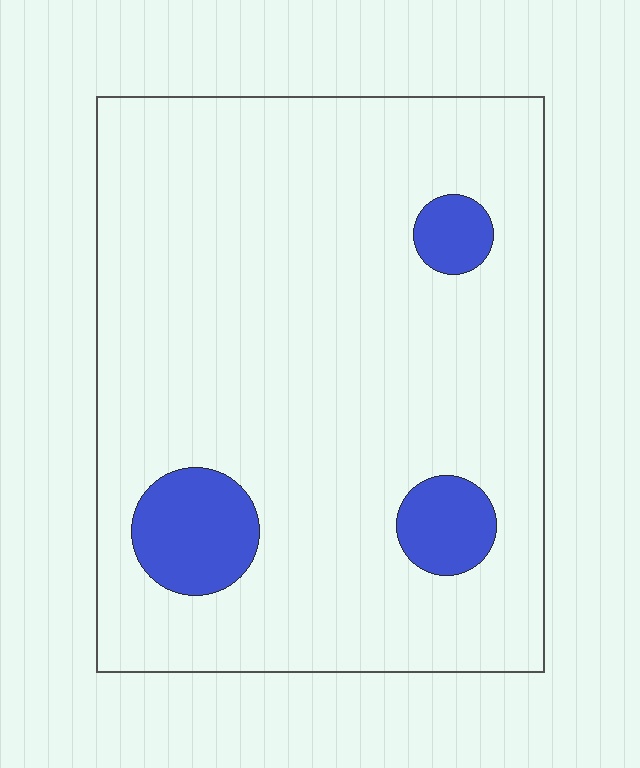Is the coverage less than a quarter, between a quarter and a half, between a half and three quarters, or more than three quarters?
Less than a quarter.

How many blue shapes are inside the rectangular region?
3.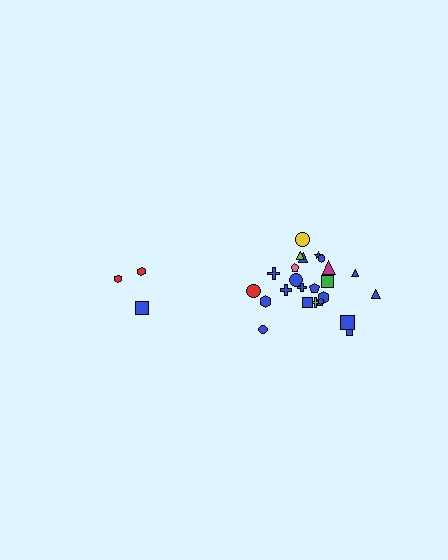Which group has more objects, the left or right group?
The right group.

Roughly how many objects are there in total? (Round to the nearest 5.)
Roughly 30 objects in total.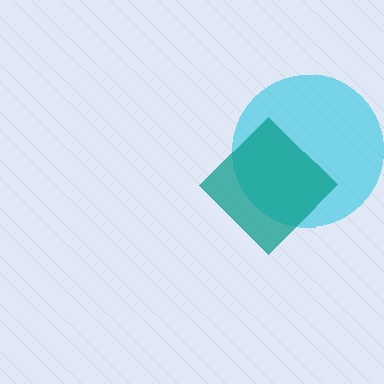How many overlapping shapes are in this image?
There are 2 overlapping shapes in the image.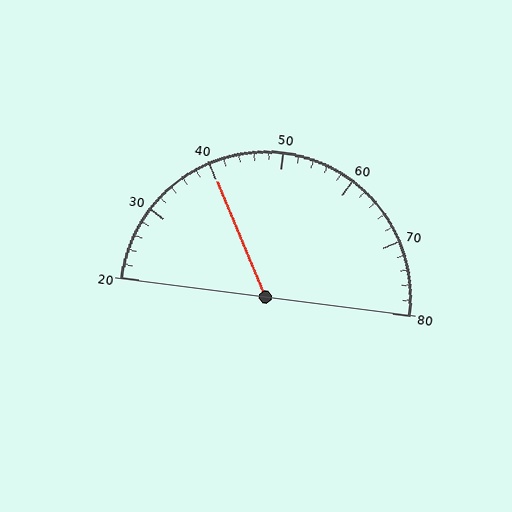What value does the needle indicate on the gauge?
The needle indicates approximately 40.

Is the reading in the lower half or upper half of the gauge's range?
The reading is in the lower half of the range (20 to 80).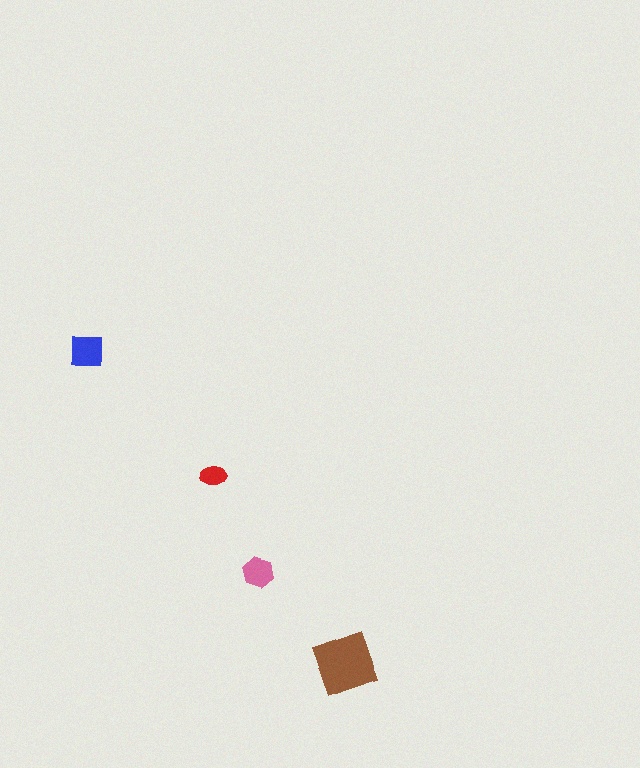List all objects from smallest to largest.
The red ellipse, the pink hexagon, the blue square, the brown diamond.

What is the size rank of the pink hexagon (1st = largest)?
3rd.